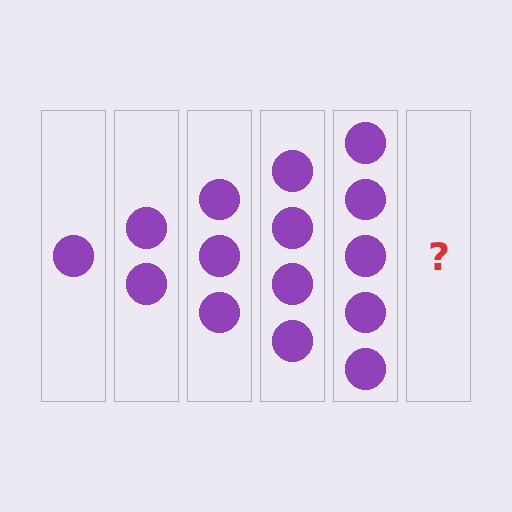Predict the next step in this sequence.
The next step is 6 circles.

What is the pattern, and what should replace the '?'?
The pattern is that each step adds one more circle. The '?' should be 6 circles.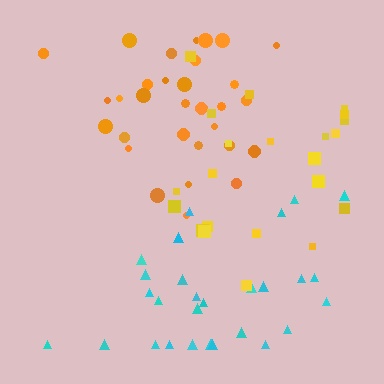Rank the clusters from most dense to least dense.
orange, cyan, yellow.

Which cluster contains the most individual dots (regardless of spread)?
Orange (31).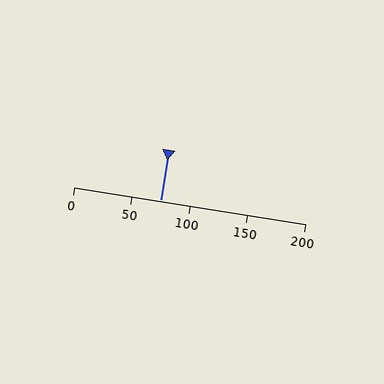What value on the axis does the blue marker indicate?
The marker indicates approximately 75.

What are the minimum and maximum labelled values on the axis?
The axis runs from 0 to 200.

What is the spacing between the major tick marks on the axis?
The major ticks are spaced 50 apart.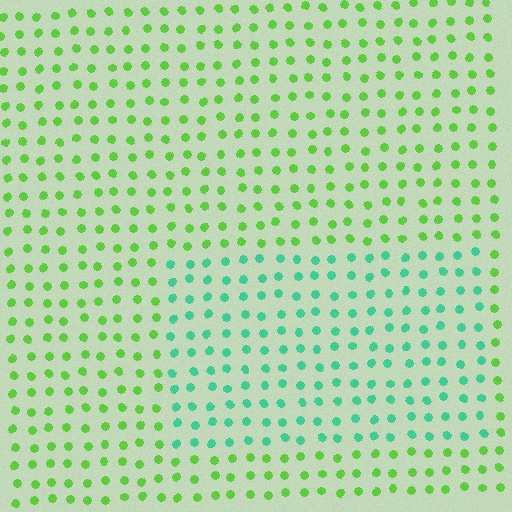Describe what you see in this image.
The image is filled with small lime elements in a uniform arrangement. A rectangle-shaped region is visible where the elements are tinted to a slightly different hue, forming a subtle color boundary.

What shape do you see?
I see a rectangle.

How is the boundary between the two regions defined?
The boundary is defined purely by a slight shift in hue (about 49 degrees). Spacing, size, and orientation are identical on both sides.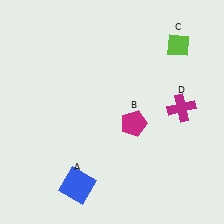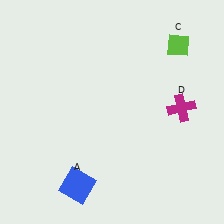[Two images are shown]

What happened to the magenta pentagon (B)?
The magenta pentagon (B) was removed in Image 2. It was in the bottom-right area of Image 1.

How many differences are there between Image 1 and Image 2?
There is 1 difference between the two images.